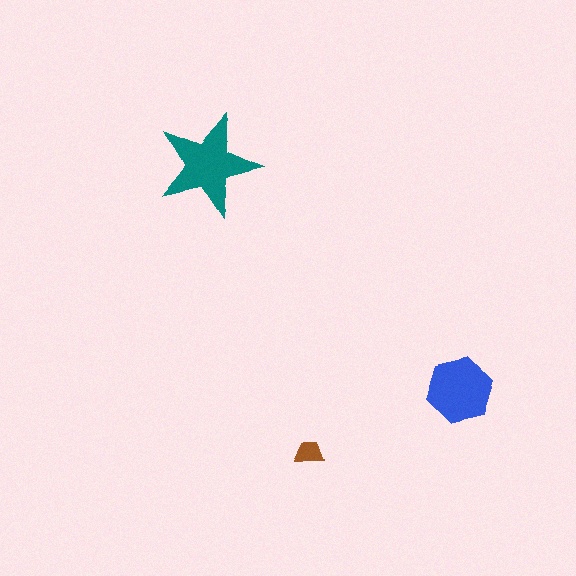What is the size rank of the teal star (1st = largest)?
1st.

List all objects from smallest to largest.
The brown trapezoid, the blue hexagon, the teal star.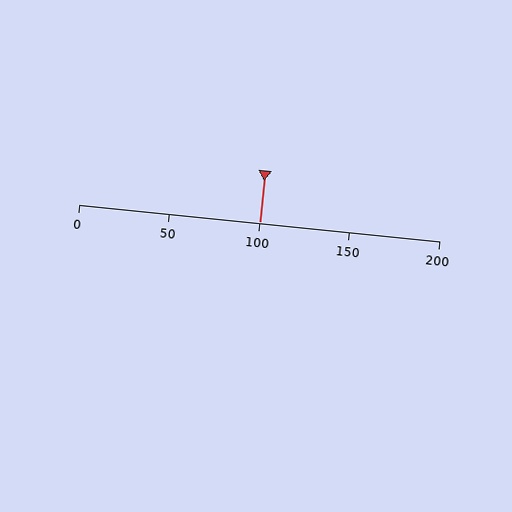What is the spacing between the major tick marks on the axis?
The major ticks are spaced 50 apart.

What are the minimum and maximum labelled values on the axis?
The axis runs from 0 to 200.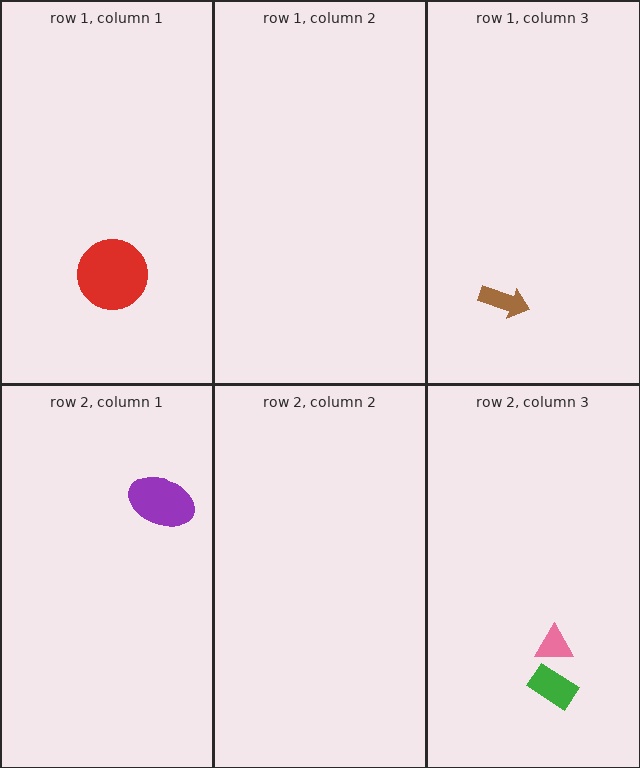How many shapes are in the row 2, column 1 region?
1.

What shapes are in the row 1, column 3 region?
The brown arrow.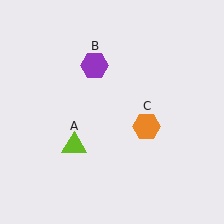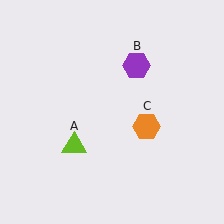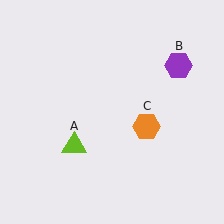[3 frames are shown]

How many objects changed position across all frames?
1 object changed position: purple hexagon (object B).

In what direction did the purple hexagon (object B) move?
The purple hexagon (object B) moved right.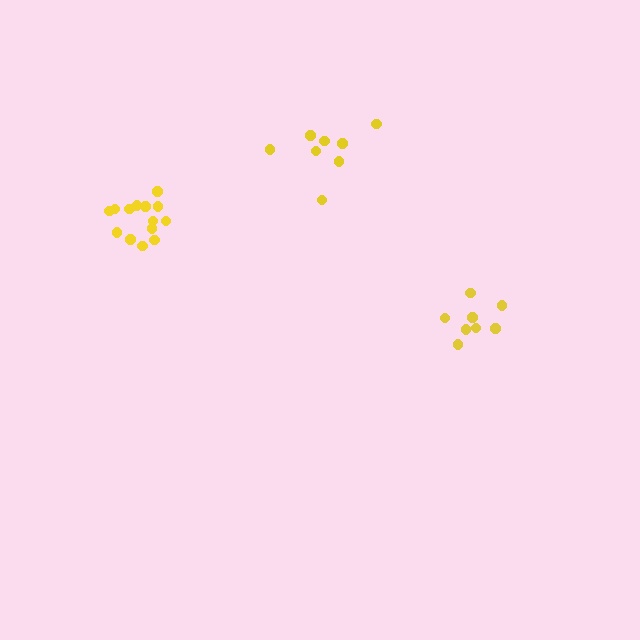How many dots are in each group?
Group 1: 8 dots, Group 2: 8 dots, Group 3: 14 dots (30 total).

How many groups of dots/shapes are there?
There are 3 groups.